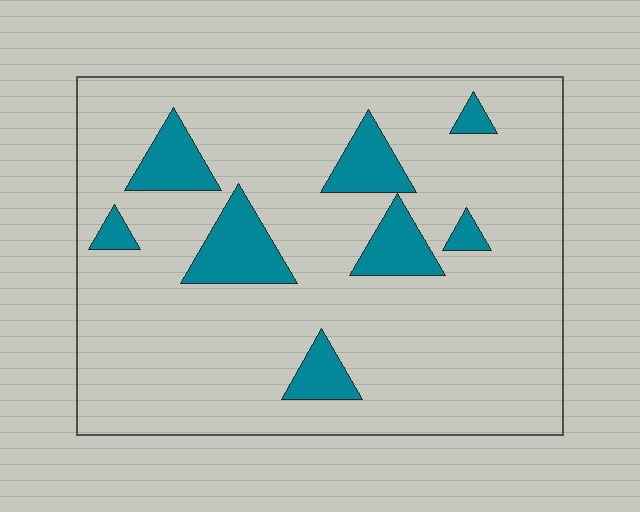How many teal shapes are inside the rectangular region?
8.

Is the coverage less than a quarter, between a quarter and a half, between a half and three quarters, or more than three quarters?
Less than a quarter.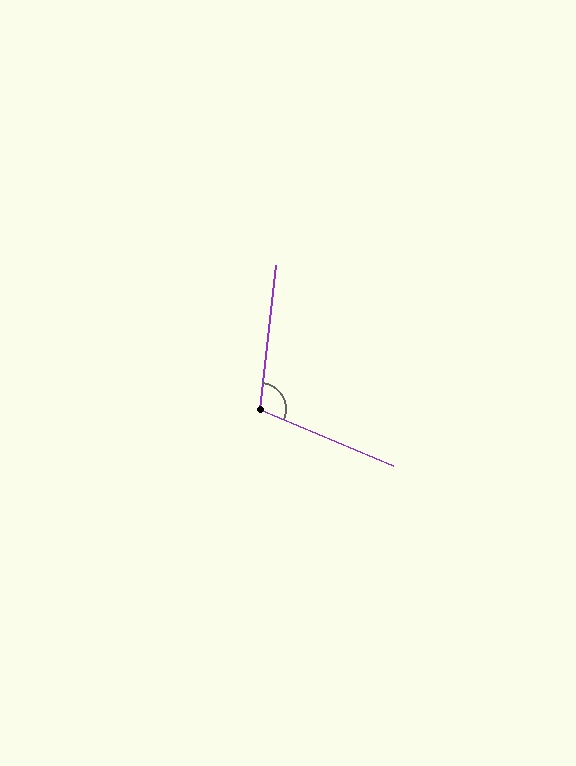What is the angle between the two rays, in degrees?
Approximately 106 degrees.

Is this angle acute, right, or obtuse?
It is obtuse.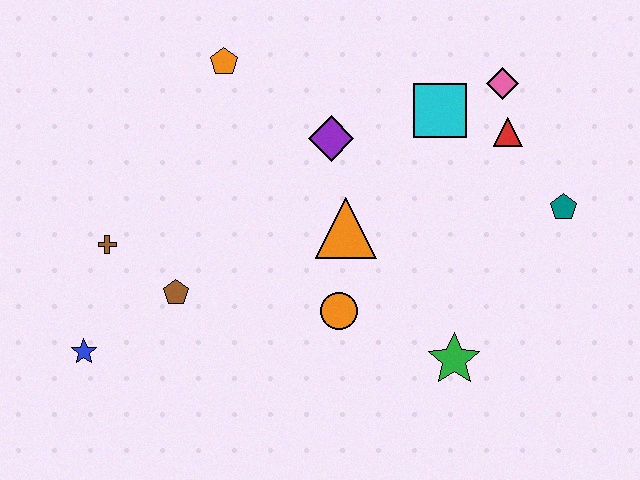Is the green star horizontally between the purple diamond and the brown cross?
No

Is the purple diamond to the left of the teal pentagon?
Yes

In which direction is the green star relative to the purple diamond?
The green star is below the purple diamond.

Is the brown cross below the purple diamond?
Yes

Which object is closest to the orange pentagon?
The purple diamond is closest to the orange pentagon.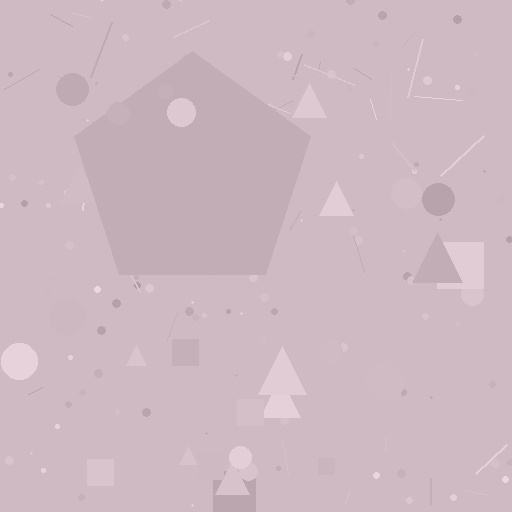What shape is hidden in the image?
A pentagon is hidden in the image.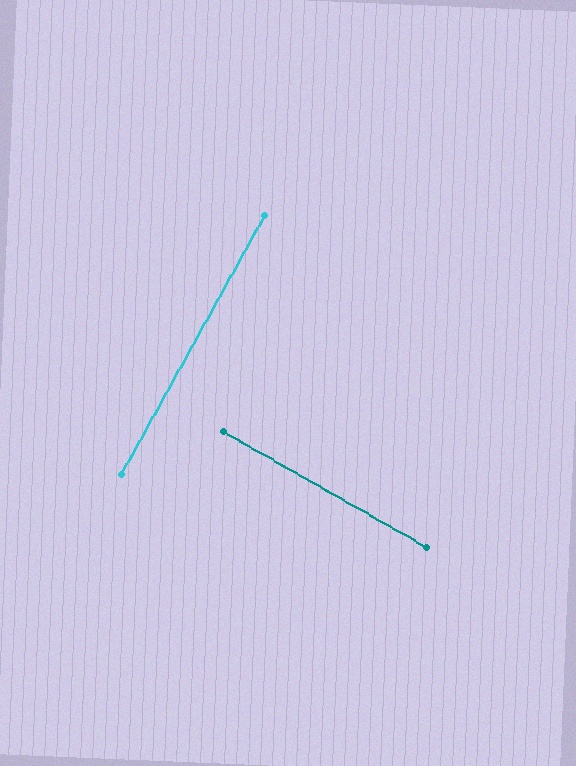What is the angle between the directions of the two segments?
Approximately 89 degrees.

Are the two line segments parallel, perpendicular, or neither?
Perpendicular — they meet at approximately 89°.